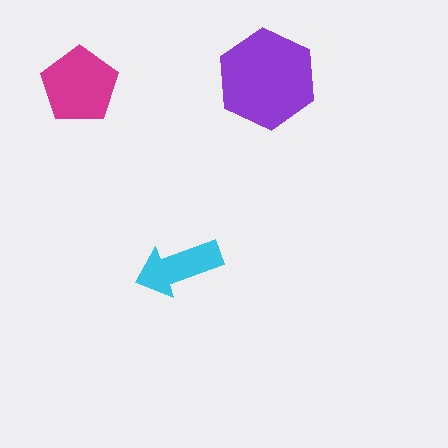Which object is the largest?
The purple hexagon.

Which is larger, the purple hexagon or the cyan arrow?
The purple hexagon.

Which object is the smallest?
The cyan arrow.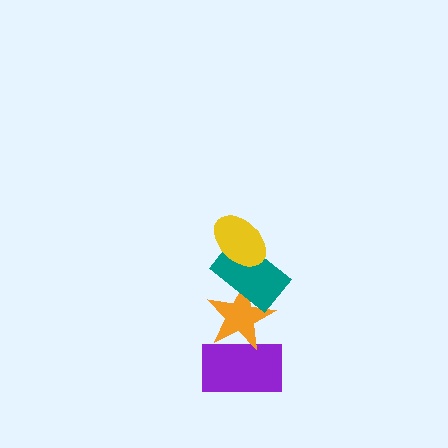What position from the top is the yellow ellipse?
The yellow ellipse is 1st from the top.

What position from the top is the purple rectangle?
The purple rectangle is 4th from the top.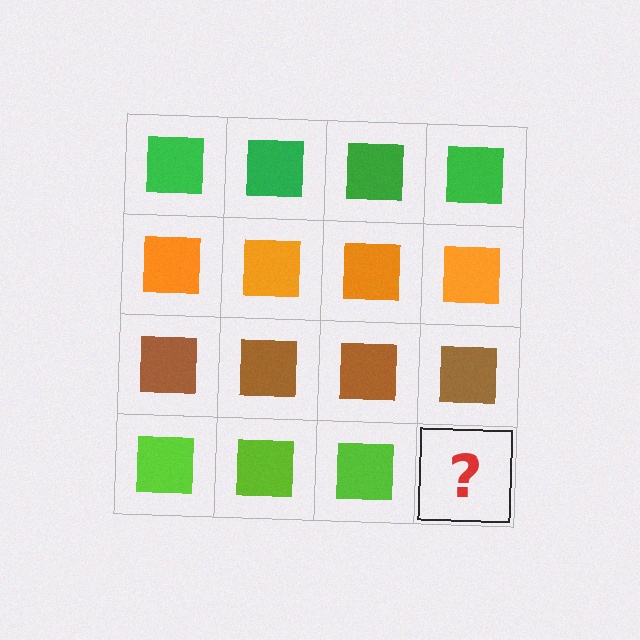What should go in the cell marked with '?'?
The missing cell should contain a lime square.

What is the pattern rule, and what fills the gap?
The rule is that each row has a consistent color. The gap should be filled with a lime square.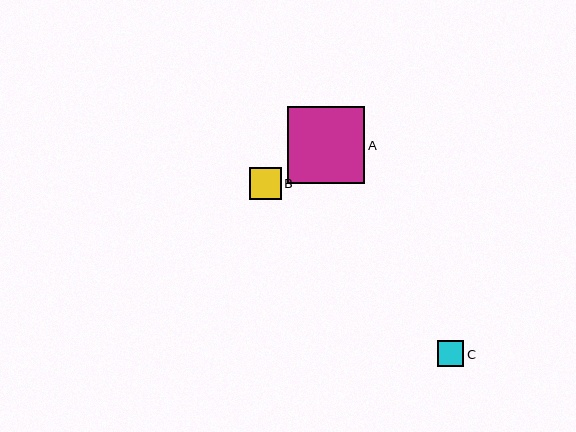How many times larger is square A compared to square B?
Square A is approximately 2.4 times the size of square B.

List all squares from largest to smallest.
From largest to smallest: A, B, C.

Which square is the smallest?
Square C is the smallest with a size of approximately 26 pixels.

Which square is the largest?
Square A is the largest with a size of approximately 77 pixels.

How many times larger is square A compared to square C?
Square A is approximately 2.9 times the size of square C.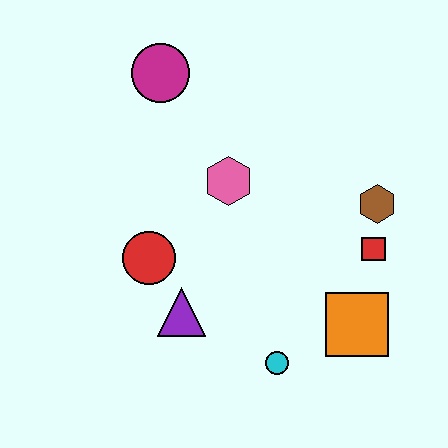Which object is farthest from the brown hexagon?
The magenta circle is farthest from the brown hexagon.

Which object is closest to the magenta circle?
The pink hexagon is closest to the magenta circle.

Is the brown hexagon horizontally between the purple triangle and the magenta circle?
No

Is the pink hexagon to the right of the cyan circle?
No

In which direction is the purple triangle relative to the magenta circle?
The purple triangle is below the magenta circle.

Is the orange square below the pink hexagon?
Yes